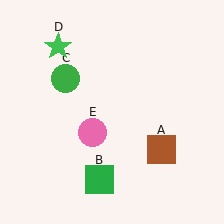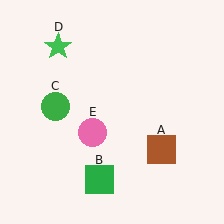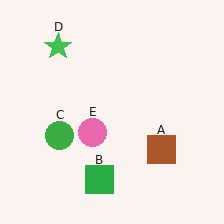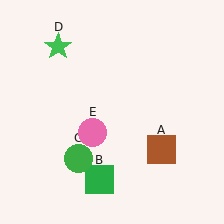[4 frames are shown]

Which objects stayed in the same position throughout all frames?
Brown square (object A) and green square (object B) and green star (object D) and pink circle (object E) remained stationary.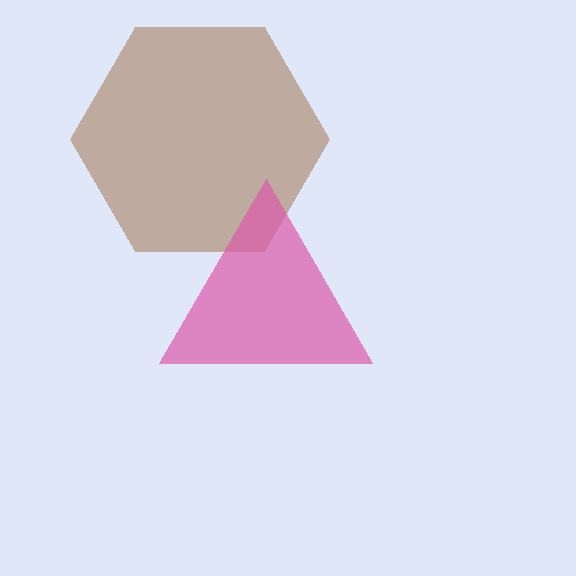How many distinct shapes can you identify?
There are 2 distinct shapes: a brown hexagon, a pink triangle.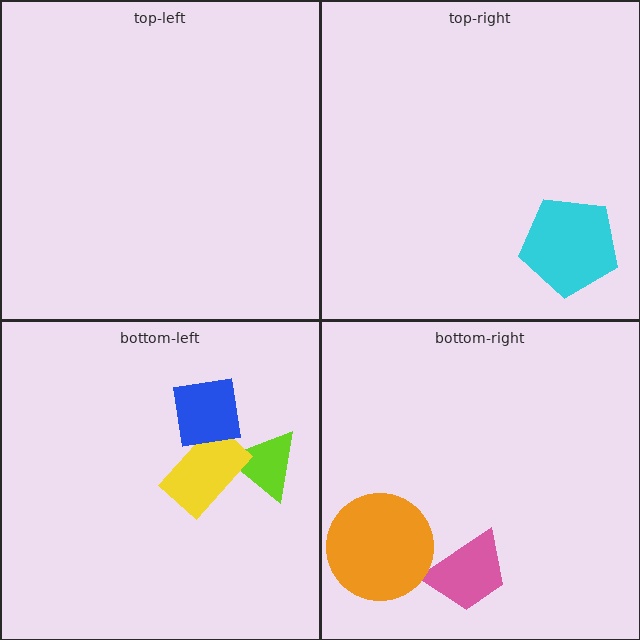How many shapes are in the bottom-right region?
2.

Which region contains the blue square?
The bottom-left region.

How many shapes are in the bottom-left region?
3.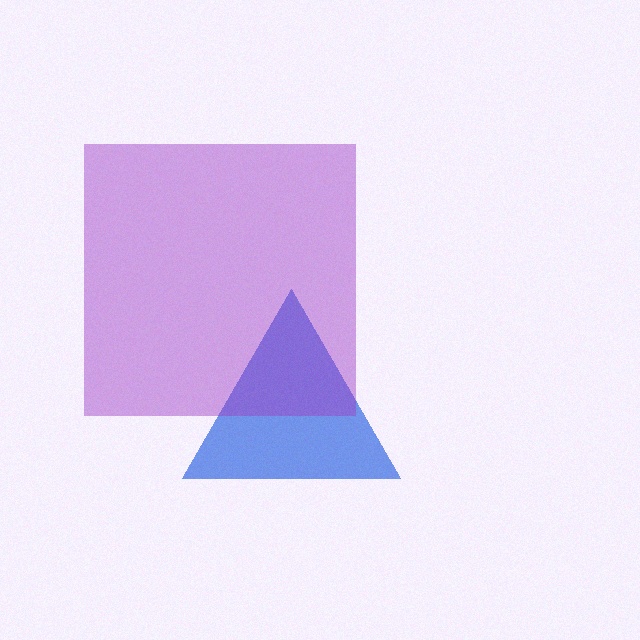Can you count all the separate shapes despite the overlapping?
Yes, there are 2 separate shapes.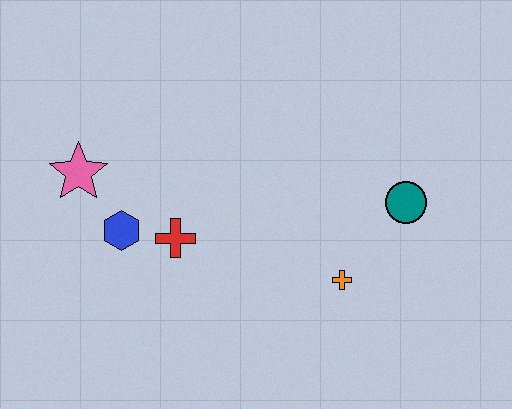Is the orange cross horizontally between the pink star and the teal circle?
Yes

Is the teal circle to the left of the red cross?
No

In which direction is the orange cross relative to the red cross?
The orange cross is to the right of the red cross.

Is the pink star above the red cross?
Yes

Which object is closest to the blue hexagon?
The red cross is closest to the blue hexagon.